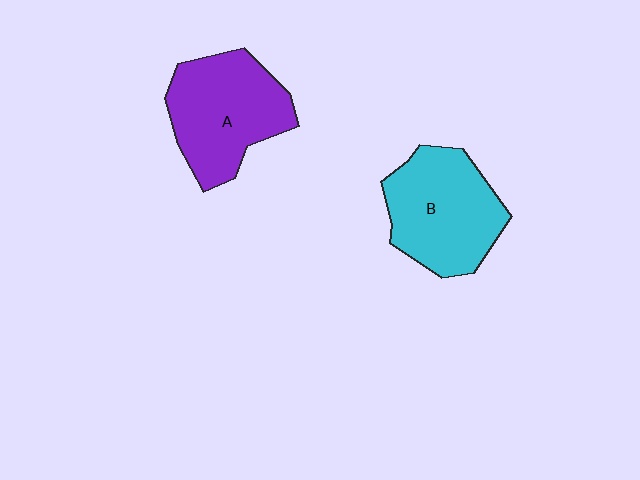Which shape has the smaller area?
Shape B (cyan).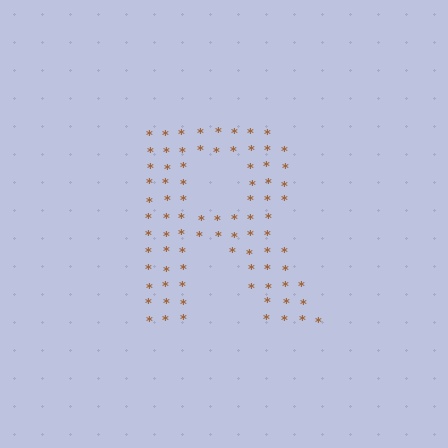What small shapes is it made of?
It is made of small asterisks.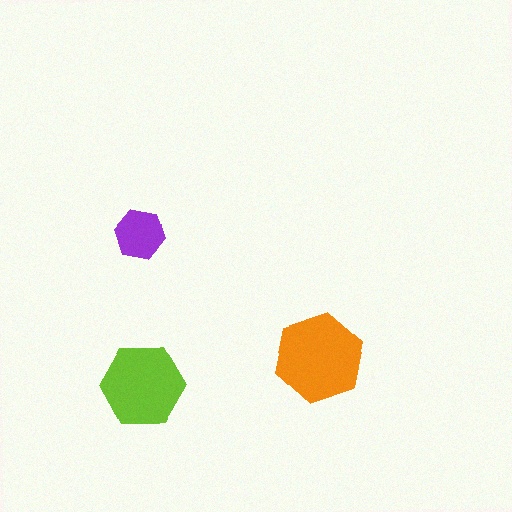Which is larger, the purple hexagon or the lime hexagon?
The lime one.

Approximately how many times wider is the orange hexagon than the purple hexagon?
About 2 times wider.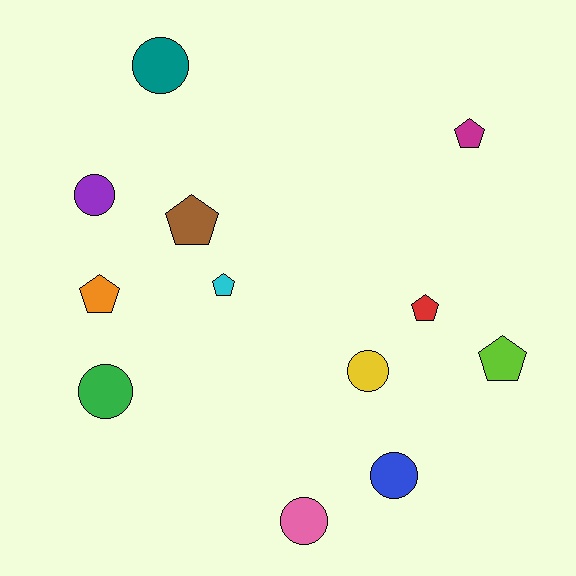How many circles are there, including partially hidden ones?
There are 6 circles.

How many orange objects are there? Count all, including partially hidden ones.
There is 1 orange object.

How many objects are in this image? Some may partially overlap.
There are 12 objects.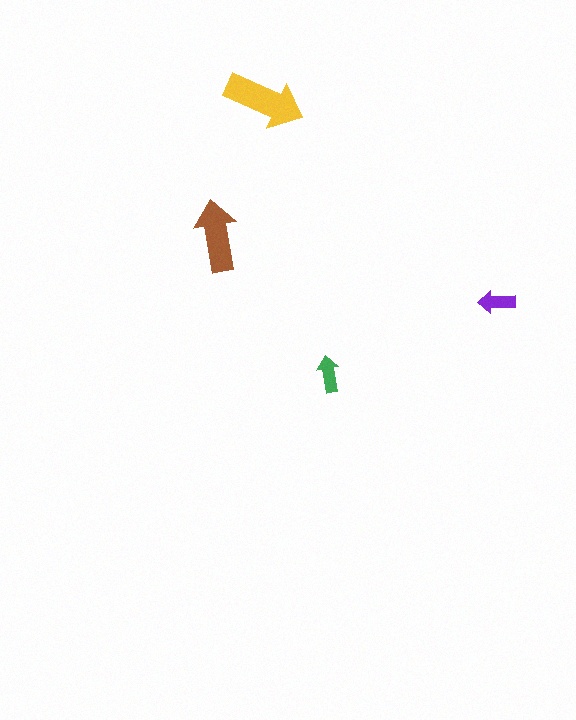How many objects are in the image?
There are 4 objects in the image.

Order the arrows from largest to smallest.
the yellow one, the brown one, the purple one, the green one.